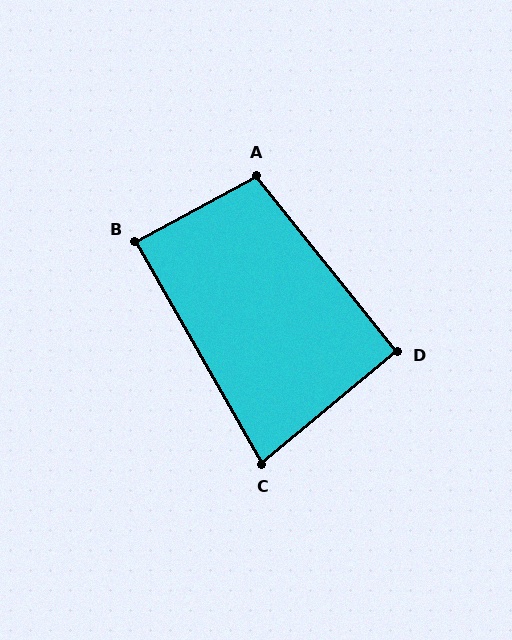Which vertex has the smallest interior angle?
C, at approximately 80 degrees.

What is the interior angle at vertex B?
Approximately 89 degrees (approximately right).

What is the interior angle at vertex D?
Approximately 91 degrees (approximately right).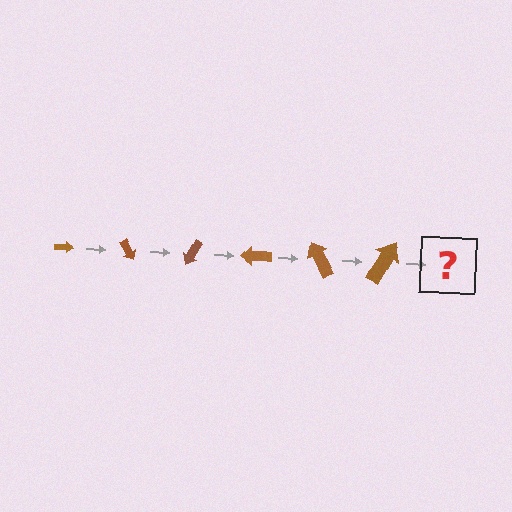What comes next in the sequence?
The next element should be an arrow, larger than the previous one and rotated 360 degrees from the start.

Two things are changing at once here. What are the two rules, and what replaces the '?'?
The two rules are that the arrow grows larger each step and it rotates 60 degrees each step. The '?' should be an arrow, larger than the previous one and rotated 360 degrees from the start.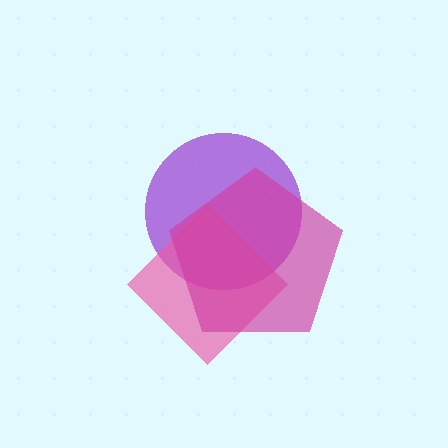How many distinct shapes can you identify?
There are 3 distinct shapes: a purple circle, a pink diamond, a magenta pentagon.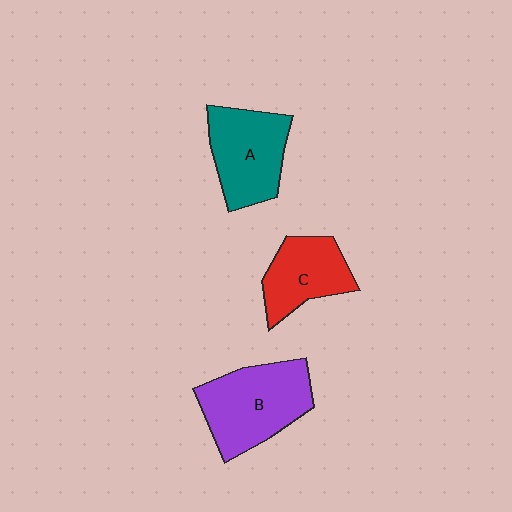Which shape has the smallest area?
Shape C (red).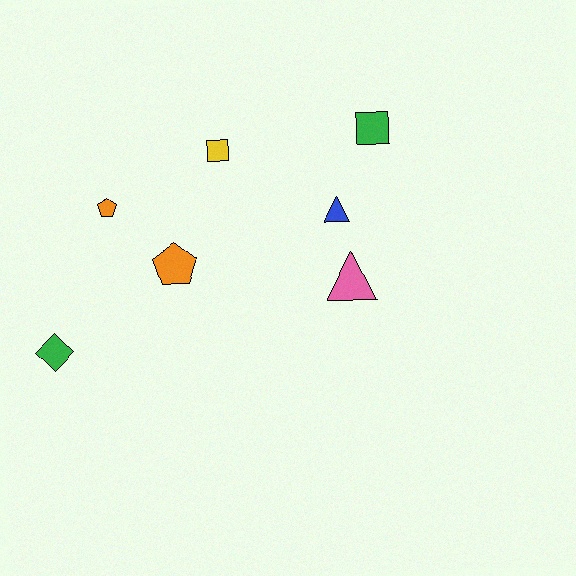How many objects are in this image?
There are 7 objects.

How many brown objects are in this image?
There are no brown objects.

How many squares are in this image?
There are 2 squares.